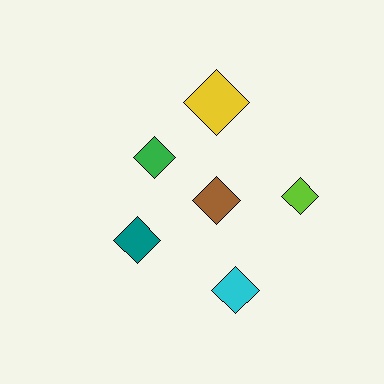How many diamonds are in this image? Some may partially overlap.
There are 6 diamonds.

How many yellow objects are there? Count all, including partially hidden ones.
There is 1 yellow object.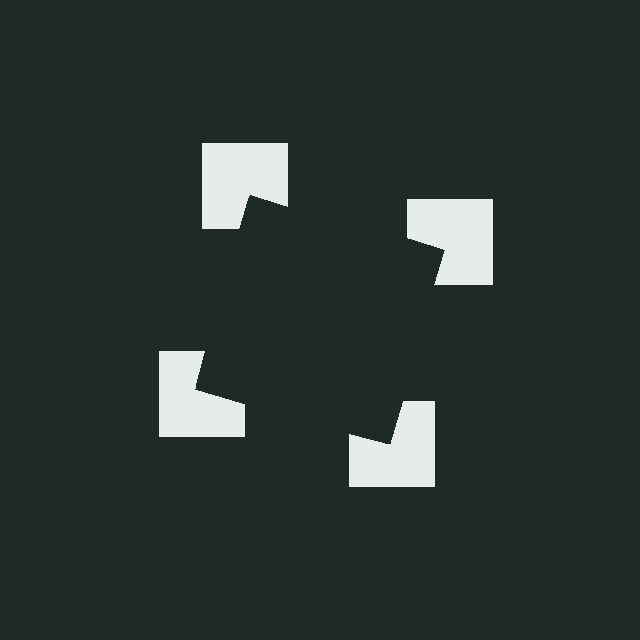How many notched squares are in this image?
There are 4 — one at each vertex of the illusory square.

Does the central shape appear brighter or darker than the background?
It typically appears slightly darker than the background, even though no actual brightness change is drawn.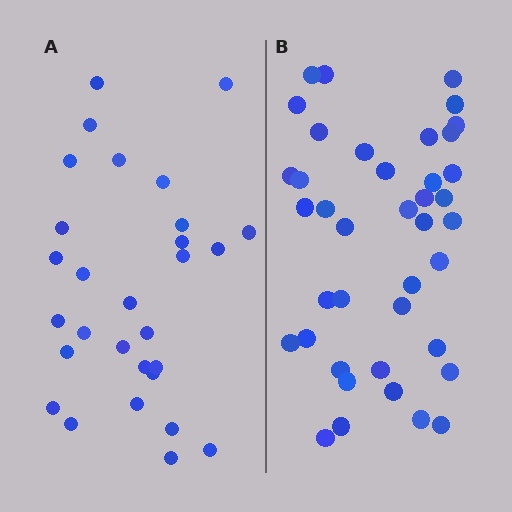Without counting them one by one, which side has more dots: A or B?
Region B (the right region) has more dots.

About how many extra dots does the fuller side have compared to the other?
Region B has roughly 12 or so more dots than region A.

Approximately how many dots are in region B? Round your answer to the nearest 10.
About 40 dots.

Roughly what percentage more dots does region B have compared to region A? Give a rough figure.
About 40% more.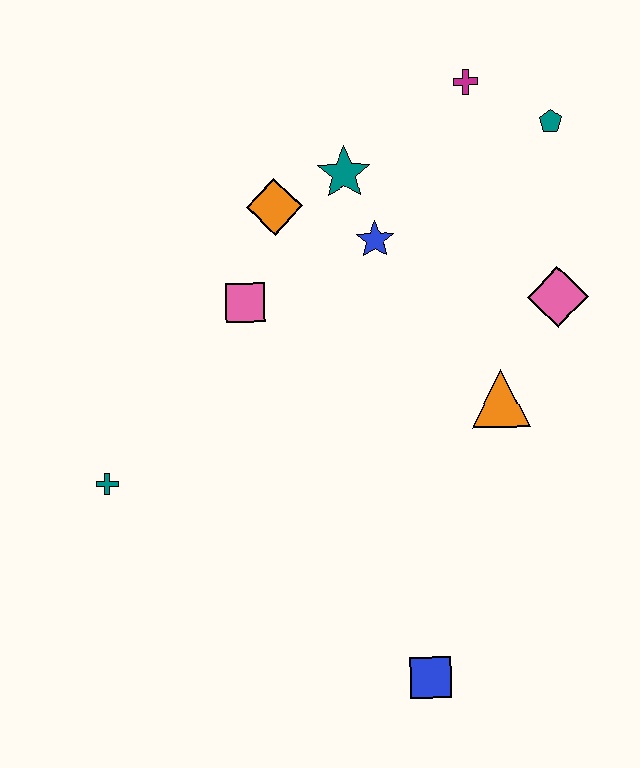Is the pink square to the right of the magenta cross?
No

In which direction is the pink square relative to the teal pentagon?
The pink square is to the left of the teal pentagon.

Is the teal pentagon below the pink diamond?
No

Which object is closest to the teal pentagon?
The magenta cross is closest to the teal pentagon.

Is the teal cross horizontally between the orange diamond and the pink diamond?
No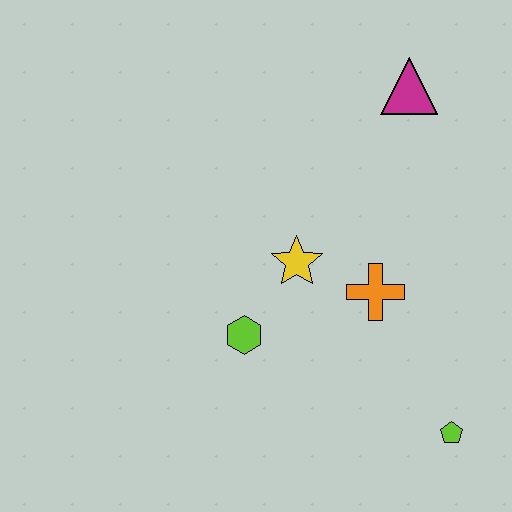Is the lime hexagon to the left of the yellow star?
Yes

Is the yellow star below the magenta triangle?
Yes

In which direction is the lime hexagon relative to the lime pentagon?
The lime hexagon is to the left of the lime pentagon.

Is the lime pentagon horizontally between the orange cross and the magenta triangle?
No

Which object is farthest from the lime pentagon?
The magenta triangle is farthest from the lime pentagon.